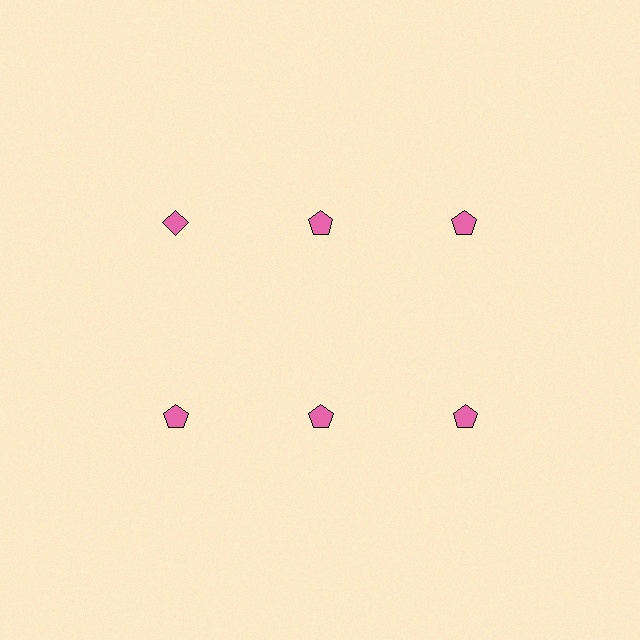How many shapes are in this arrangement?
There are 6 shapes arranged in a grid pattern.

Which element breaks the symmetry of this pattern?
The pink diamond in the top row, leftmost column breaks the symmetry. All other shapes are pink pentagons.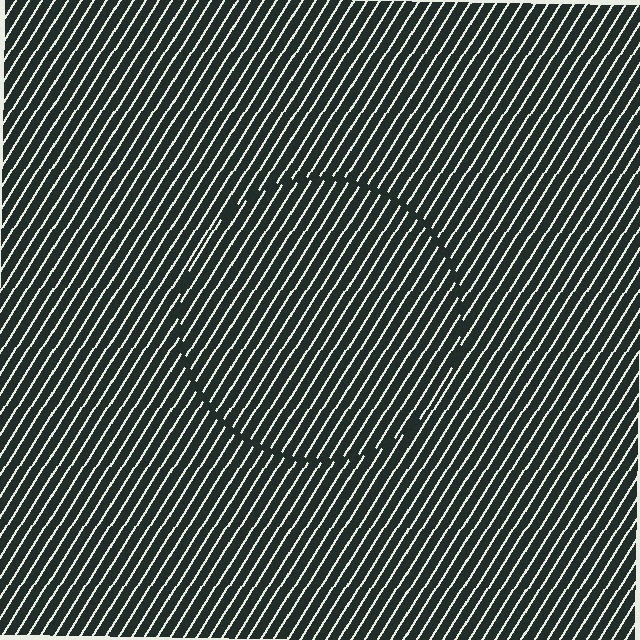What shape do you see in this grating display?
An illusory circle. The interior of the shape contains the same grating, shifted by half a period — the contour is defined by the phase discontinuity where line-ends from the inner and outer gratings abut.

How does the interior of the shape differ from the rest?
The interior of the shape contains the same grating, shifted by half a period — the contour is defined by the phase discontinuity where line-ends from the inner and outer gratings abut.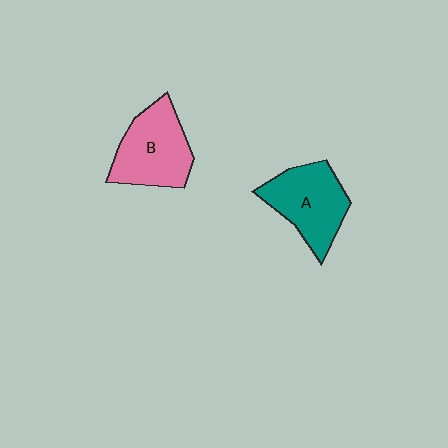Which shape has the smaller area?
Shape A (teal).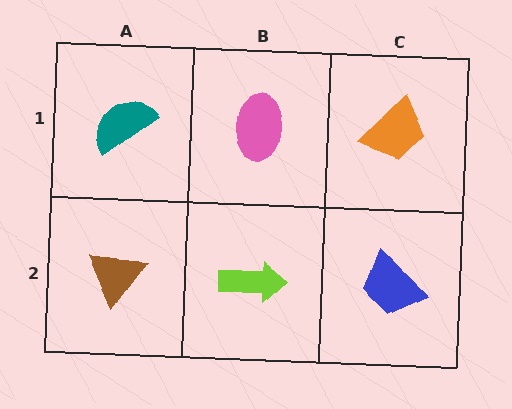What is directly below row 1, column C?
A blue trapezoid.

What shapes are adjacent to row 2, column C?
An orange trapezoid (row 1, column C), a lime arrow (row 2, column B).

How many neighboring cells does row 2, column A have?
2.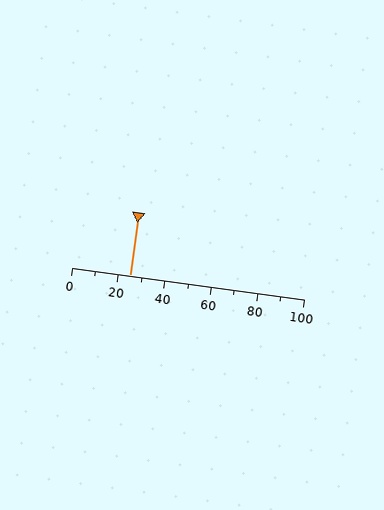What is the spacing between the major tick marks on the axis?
The major ticks are spaced 20 apart.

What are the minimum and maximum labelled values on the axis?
The axis runs from 0 to 100.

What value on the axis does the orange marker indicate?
The marker indicates approximately 25.